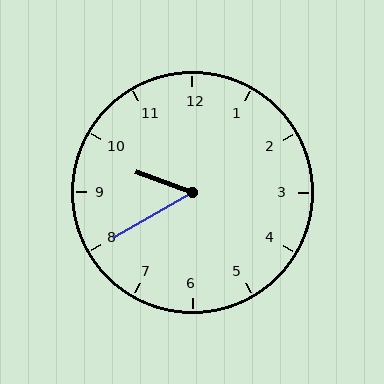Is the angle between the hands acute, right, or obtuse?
It is acute.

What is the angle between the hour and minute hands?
Approximately 50 degrees.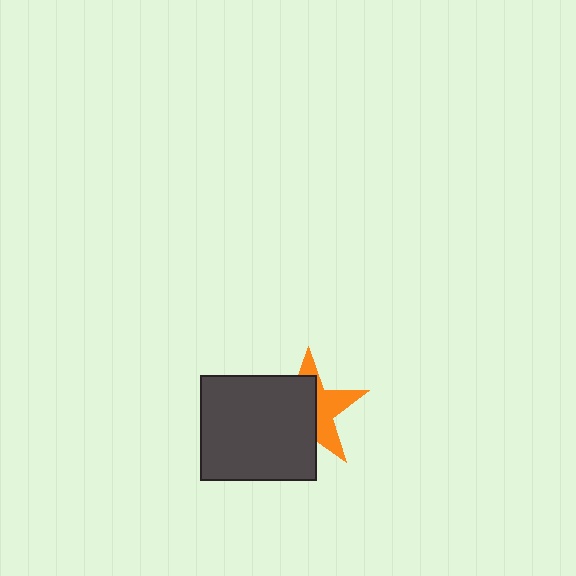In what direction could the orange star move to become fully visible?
The orange star could move right. That would shift it out from behind the dark gray rectangle entirely.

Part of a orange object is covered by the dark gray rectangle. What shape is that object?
It is a star.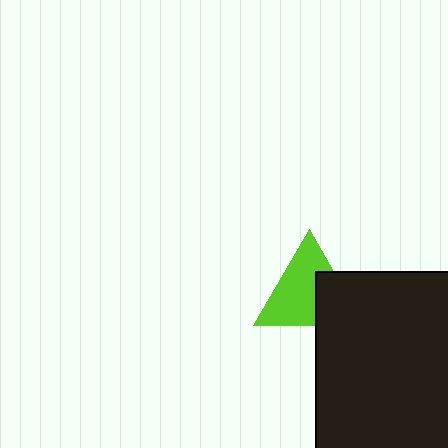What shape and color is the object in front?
The object in front is a black rectangle.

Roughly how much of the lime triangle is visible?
Most of it is visible (roughly 66%).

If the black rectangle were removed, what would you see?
You would see the complete lime triangle.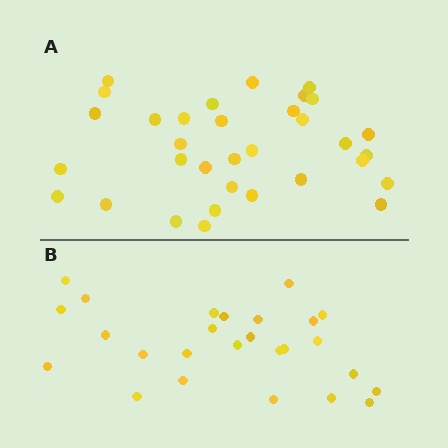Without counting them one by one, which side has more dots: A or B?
Region A (the top region) has more dots.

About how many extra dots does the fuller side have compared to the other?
Region A has roughly 8 or so more dots than region B.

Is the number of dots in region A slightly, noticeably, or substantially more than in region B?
Region A has noticeably more, but not dramatically so. The ratio is roughly 1.3 to 1.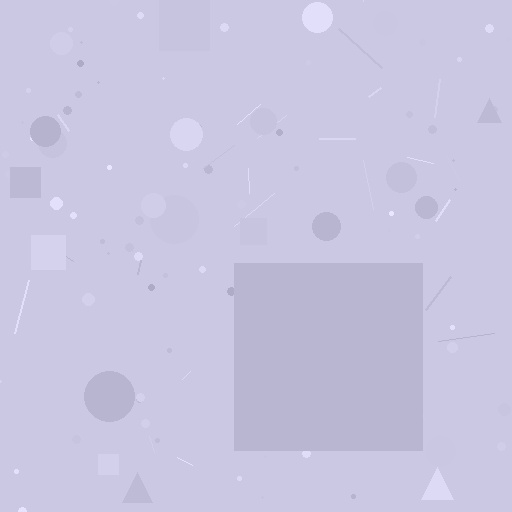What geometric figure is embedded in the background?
A square is embedded in the background.